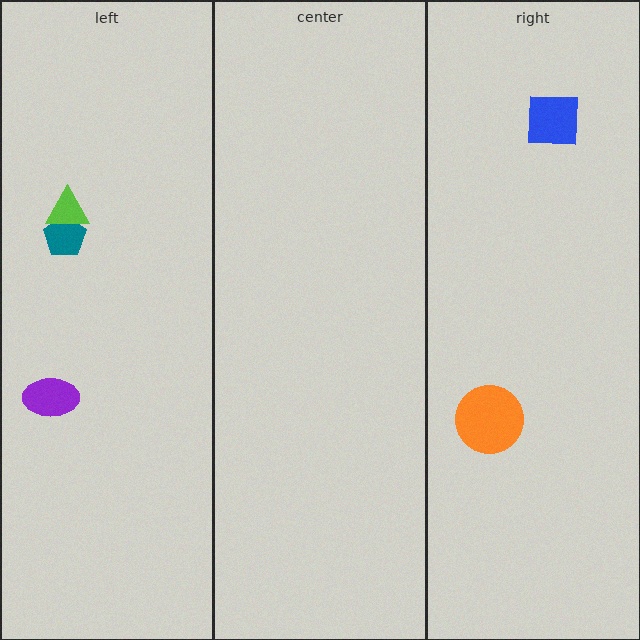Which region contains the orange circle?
The right region.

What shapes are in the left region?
The teal pentagon, the lime triangle, the purple ellipse.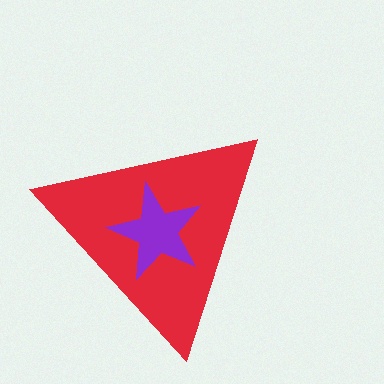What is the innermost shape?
The purple star.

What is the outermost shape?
The red triangle.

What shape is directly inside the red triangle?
The purple star.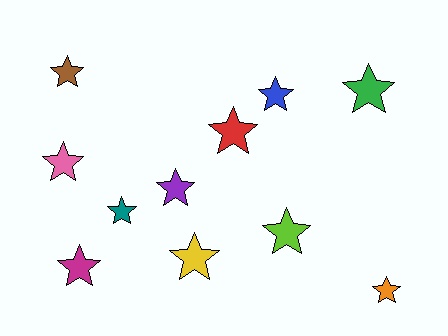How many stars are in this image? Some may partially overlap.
There are 11 stars.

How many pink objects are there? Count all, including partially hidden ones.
There is 1 pink object.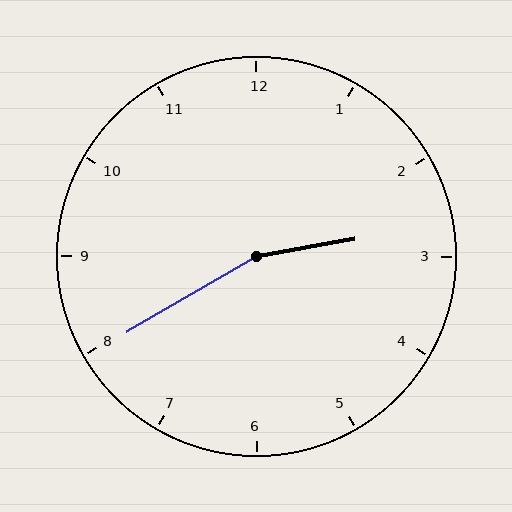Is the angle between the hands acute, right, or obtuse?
It is obtuse.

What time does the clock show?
2:40.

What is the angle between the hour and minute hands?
Approximately 160 degrees.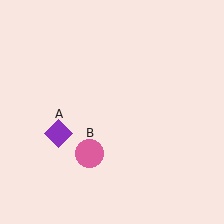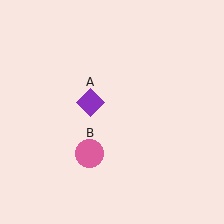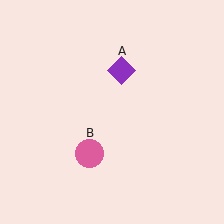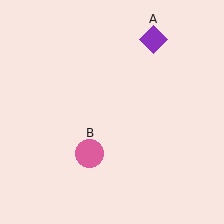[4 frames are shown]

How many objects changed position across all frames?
1 object changed position: purple diamond (object A).